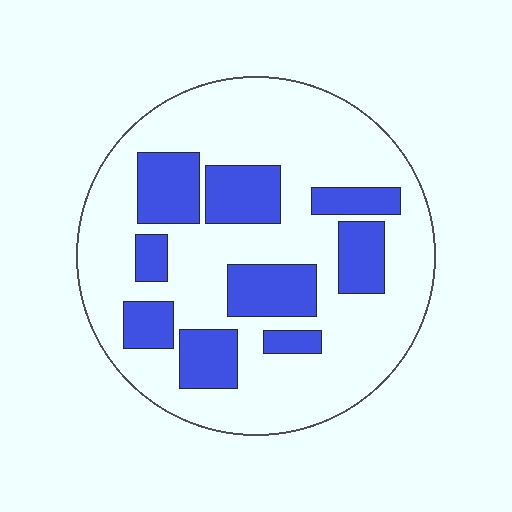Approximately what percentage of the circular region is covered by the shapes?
Approximately 30%.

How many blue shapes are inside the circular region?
9.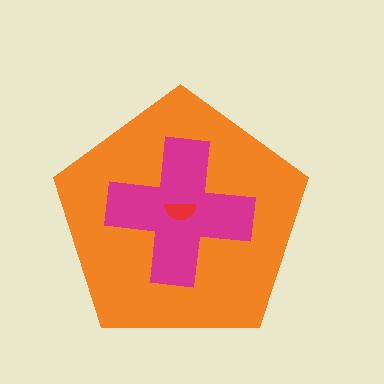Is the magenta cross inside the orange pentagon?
Yes.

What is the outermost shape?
The orange pentagon.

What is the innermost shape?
The red semicircle.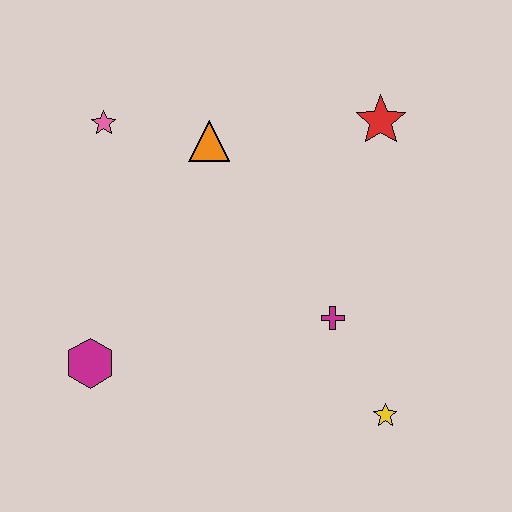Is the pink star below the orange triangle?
No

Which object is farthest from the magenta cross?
The pink star is farthest from the magenta cross.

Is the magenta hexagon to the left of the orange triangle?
Yes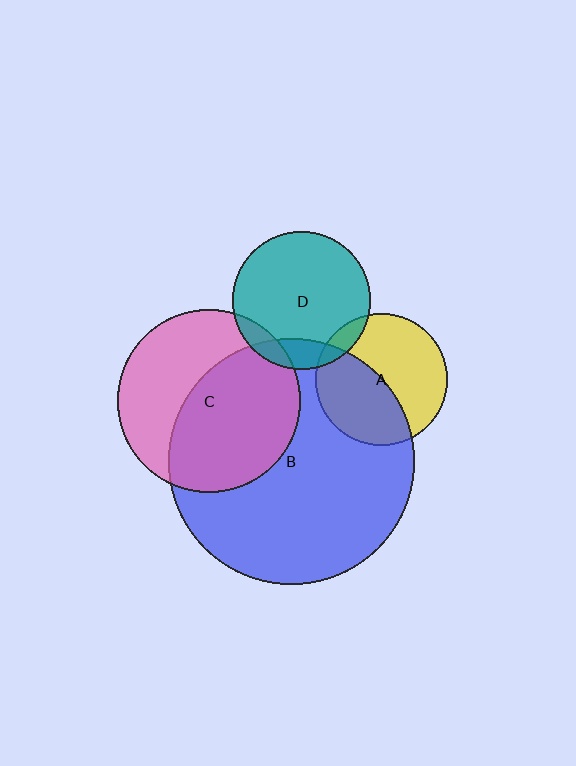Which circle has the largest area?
Circle B (blue).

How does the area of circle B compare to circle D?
Approximately 3.2 times.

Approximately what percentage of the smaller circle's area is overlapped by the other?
Approximately 45%.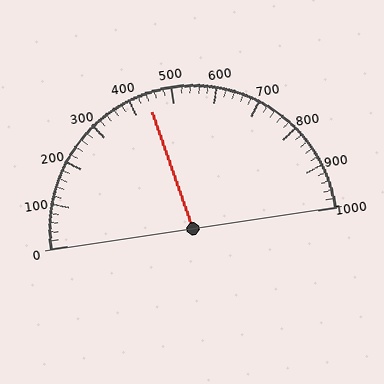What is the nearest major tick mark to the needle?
The nearest major tick mark is 400.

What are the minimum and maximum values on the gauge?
The gauge ranges from 0 to 1000.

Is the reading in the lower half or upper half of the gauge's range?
The reading is in the lower half of the range (0 to 1000).